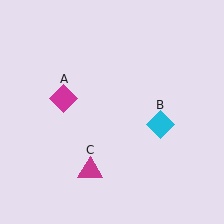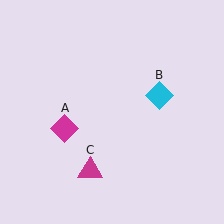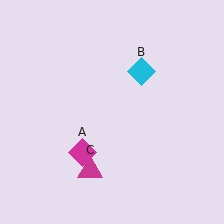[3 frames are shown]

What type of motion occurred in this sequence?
The magenta diamond (object A), cyan diamond (object B) rotated counterclockwise around the center of the scene.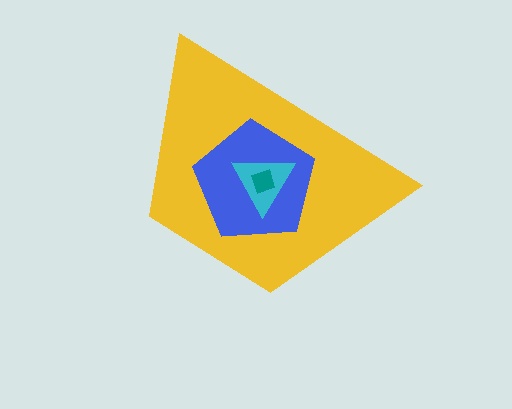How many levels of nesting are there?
4.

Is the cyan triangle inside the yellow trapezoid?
Yes.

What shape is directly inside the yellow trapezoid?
The blue pentagon.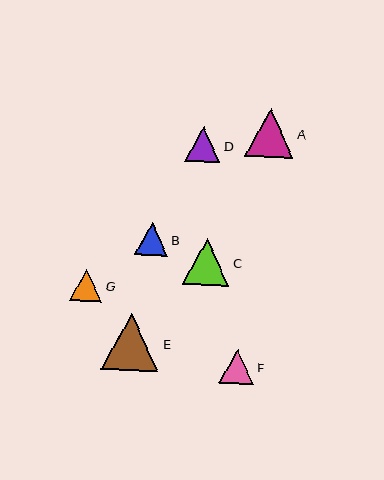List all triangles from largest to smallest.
From largest to smallest: E, A, C, D, F, B, G.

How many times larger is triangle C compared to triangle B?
Triangle C is approximately 1.4 times the size of triangle B.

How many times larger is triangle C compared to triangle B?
Triangle C is approximately 1.4 times the size of triangle B.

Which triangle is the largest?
Triangle E is the largest with a size of approximately 57 pixels.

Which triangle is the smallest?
Triangle G is the smallest with a size of approximately 32 pixels.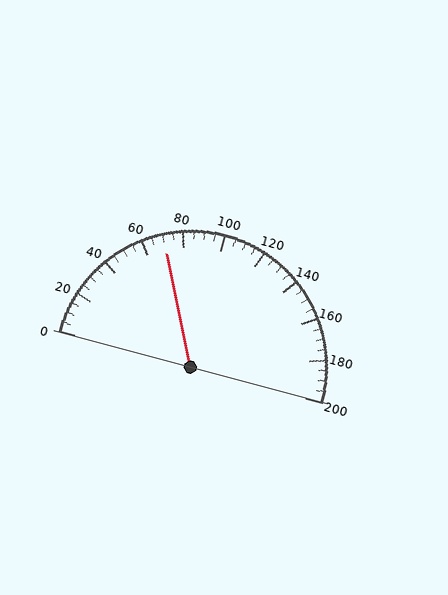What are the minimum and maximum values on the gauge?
The gauge ranges from 0 to 200.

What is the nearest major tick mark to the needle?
The nearest major tick mark is 80.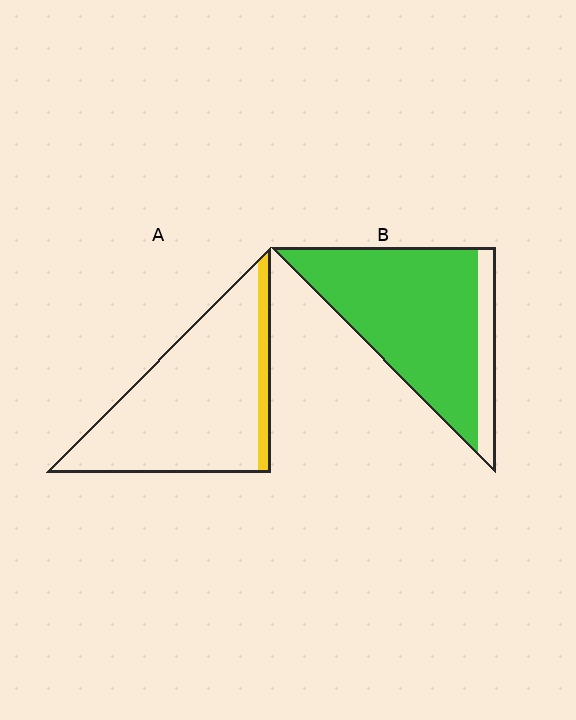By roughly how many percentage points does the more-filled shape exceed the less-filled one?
By roughly 75 percentage points (B over A).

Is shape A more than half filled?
No.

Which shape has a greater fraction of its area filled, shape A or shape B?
Shape B.